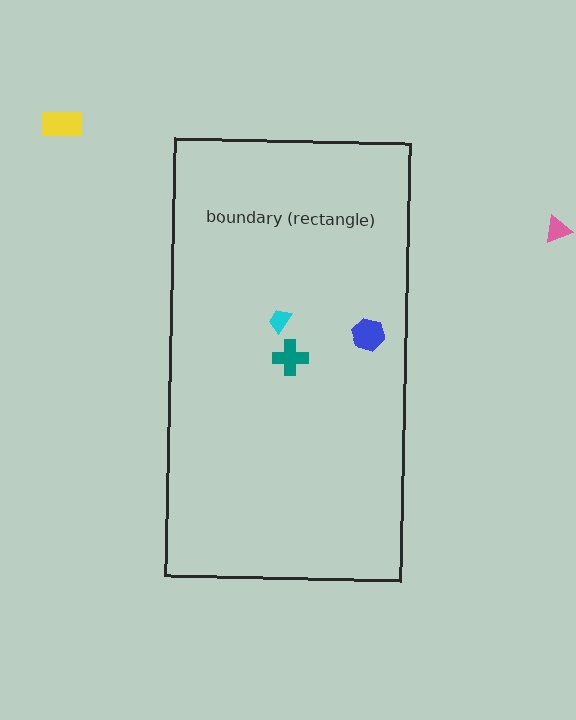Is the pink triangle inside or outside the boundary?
Outside.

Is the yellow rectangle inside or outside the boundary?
Outside.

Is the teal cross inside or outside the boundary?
Inside.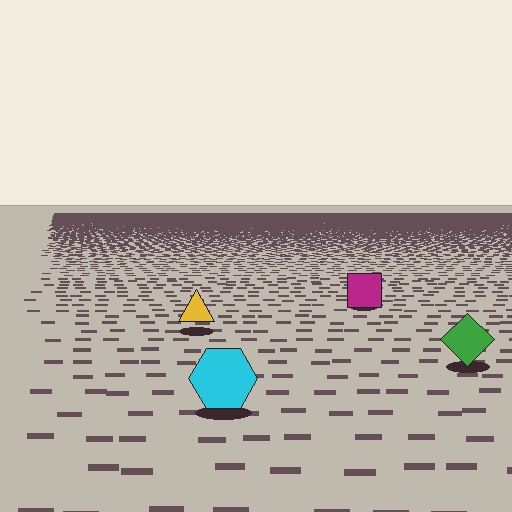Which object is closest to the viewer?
The cyan hexagon is closest. The texture marks near it are larger and more spread out.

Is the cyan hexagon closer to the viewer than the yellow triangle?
Yes. The cyan hexagon is closer — you can tell from the texture gradient: the ground texture is coarser near it.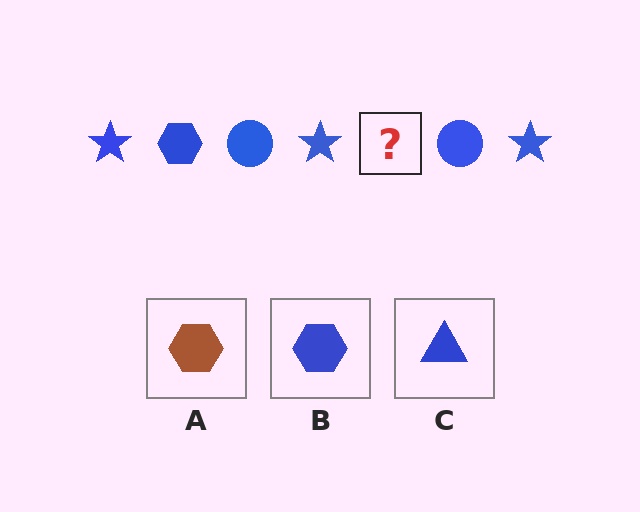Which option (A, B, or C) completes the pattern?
B.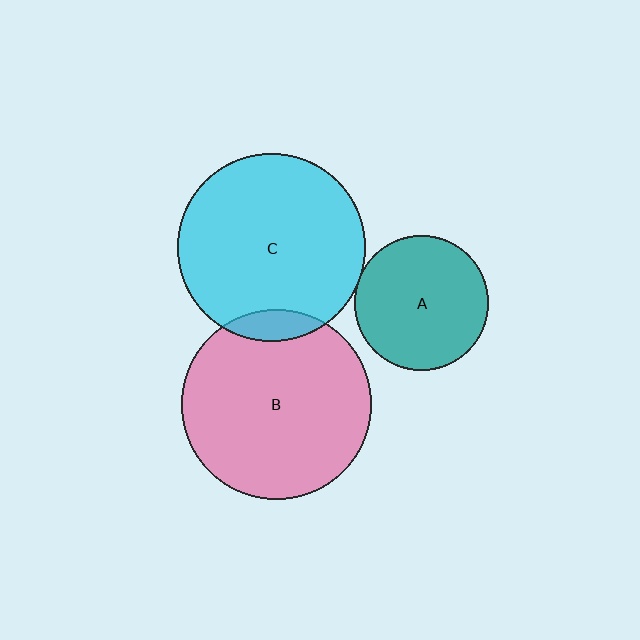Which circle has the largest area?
Circle B (pink).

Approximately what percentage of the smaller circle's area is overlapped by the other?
Approximately 10%.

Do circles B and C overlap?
Yes.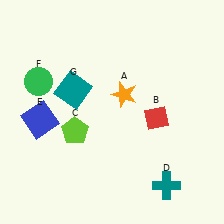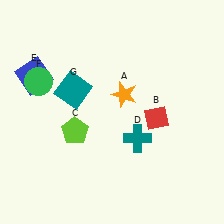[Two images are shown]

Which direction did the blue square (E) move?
The blue square (E) moved up.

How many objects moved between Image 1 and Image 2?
2 objects moved between the two images.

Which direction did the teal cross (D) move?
The teal cross (D) moved up.